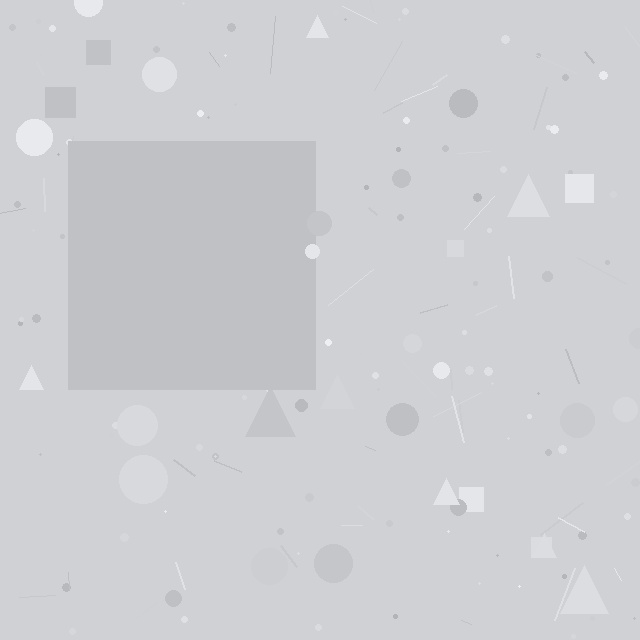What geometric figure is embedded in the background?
A square is embedded in the background.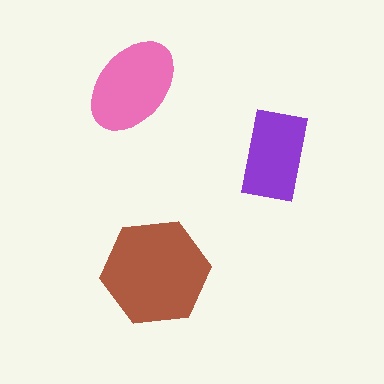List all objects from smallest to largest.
The purple rectangle, the pink ellipse, the brown hexagon.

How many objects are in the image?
There are 3 objects in the image.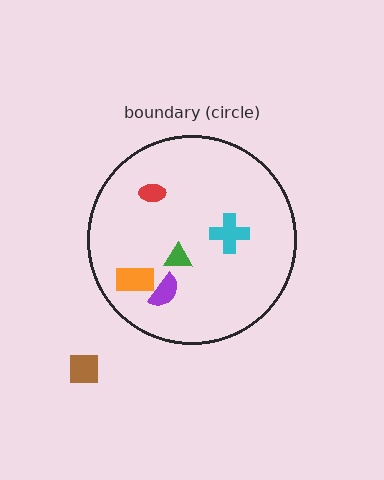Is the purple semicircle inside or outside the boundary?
Inside.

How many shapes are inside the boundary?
5 inside, 1 outside.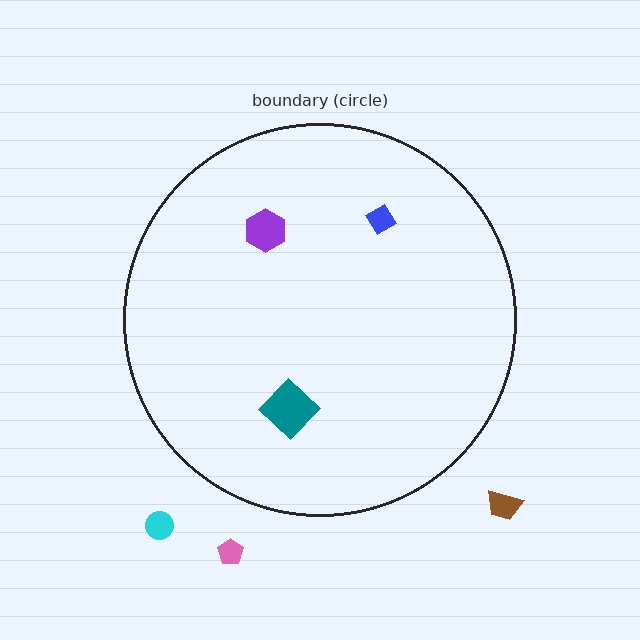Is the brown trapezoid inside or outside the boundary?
Outside.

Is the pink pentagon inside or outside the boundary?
Outside.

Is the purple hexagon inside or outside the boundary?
Inside.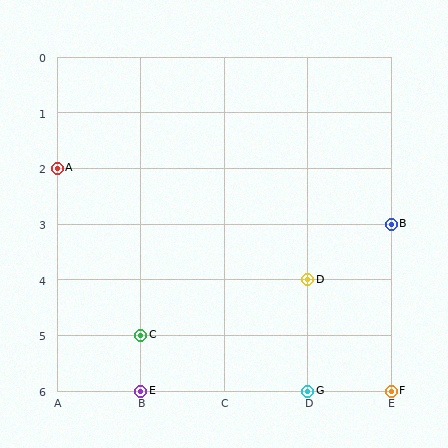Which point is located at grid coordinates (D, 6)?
Point G is at (D, 6).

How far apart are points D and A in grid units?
Points D and A are 3 columns and 2 rows apart (about 3.6 grid units diagonally).